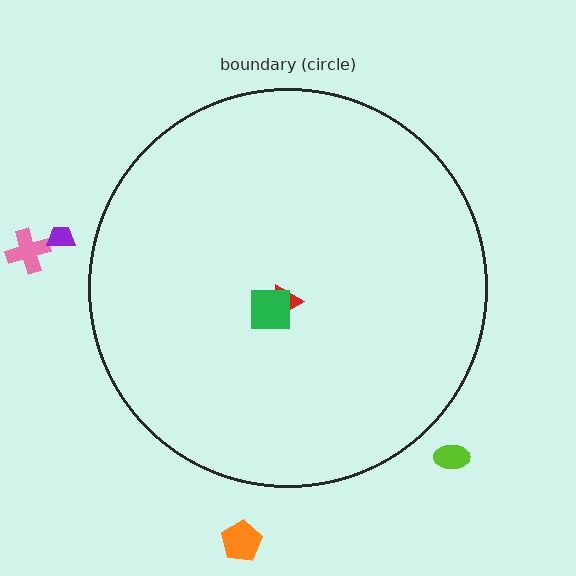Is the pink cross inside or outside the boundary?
Outside.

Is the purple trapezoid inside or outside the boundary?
Outside.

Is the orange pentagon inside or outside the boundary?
Outside.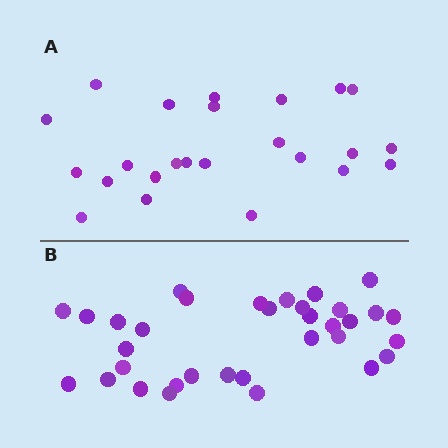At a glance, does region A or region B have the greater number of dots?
Region B (the bottom region) has more dots.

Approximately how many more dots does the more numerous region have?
Region B has roughly 10 or so more dots than region A.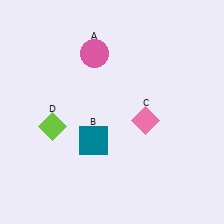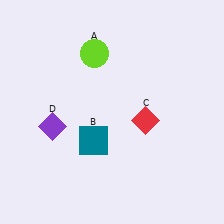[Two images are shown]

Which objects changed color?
A changed from pink to lime. C changed from pink to red. D changed from lime to purple.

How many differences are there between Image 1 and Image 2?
There are 3 differences between the two images.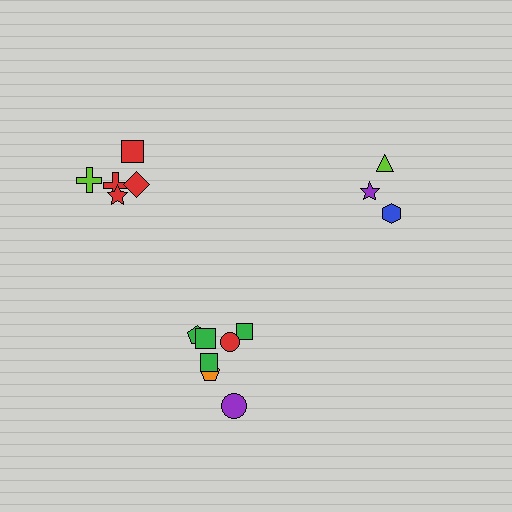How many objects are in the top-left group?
There are 5 objects.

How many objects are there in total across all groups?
There are 15 objects.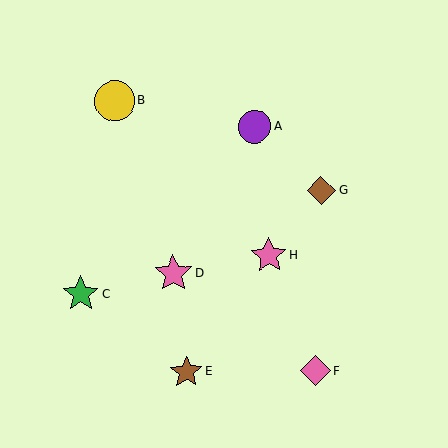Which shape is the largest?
The yellow circle (labeled B) is the largest.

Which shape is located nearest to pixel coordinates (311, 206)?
The brown diamond (labeled G) at (321, 191) is nearest to that location.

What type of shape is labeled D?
Shape D is a pink star.